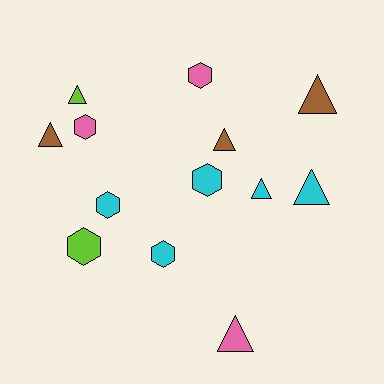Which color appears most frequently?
Cyan, with 5 objects.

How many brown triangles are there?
There are 3 brown triangles.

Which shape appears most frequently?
Triangle, with 7 objects.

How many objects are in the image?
There are 13 objects.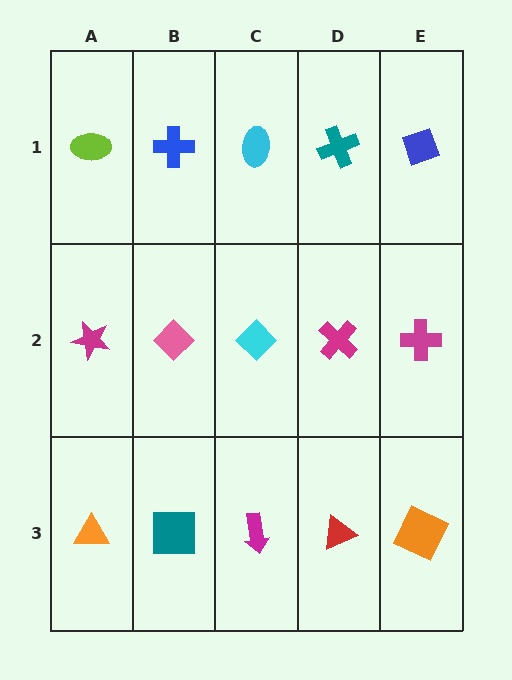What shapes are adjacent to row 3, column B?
A pink diamond (row 2, column B), an orange triangle (row 3, column A), a magenta arrow (row 3, column C).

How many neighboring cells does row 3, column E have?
2.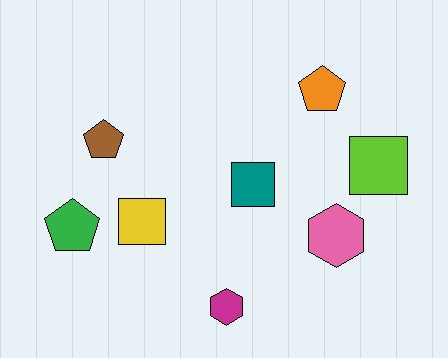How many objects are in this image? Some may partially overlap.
There are 8 objects.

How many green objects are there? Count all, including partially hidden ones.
There is 1 green object.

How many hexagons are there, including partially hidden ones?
There are 2 hexagons.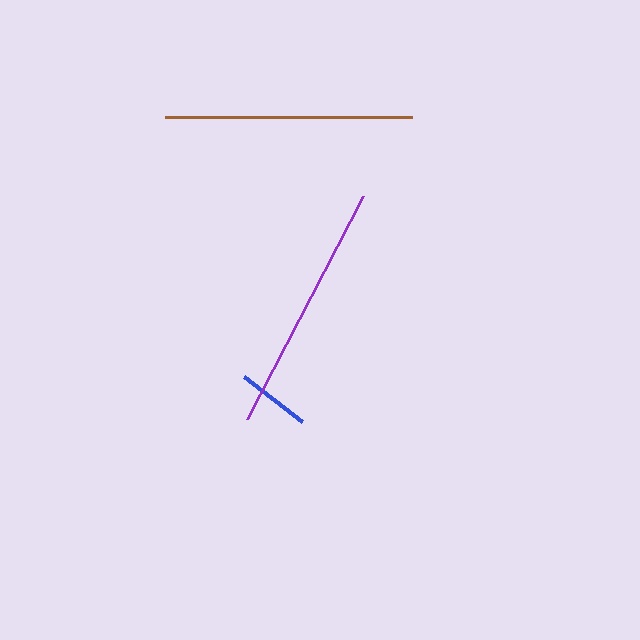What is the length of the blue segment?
The blue segment is approximately 73 pixels long.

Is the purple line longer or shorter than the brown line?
The purple line is longer than the brown line.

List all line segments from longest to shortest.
From longest to shortest: purple, brown, blue.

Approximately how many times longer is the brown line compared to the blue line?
The brown line is approximately 3.4 times the length of the blue line.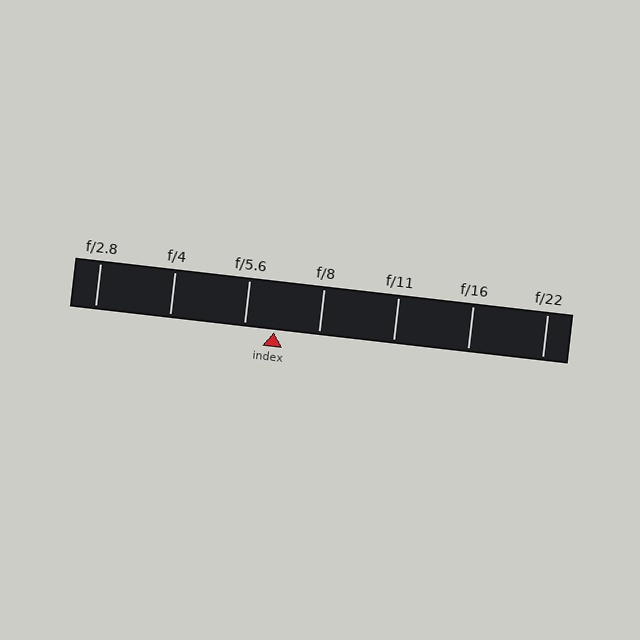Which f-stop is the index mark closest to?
The index mark is closest to f/5.6.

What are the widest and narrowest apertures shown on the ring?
The widest aperture shown is f/2.8 and the narrowest is f/22.